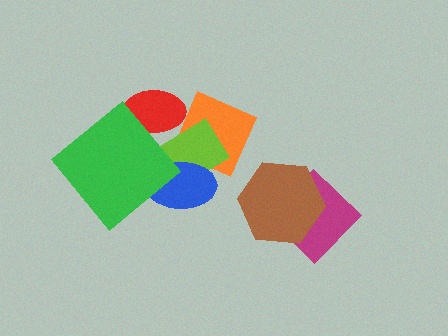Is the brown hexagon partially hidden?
No, no other shape covers it.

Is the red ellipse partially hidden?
Yes, it is partially covered by another shape.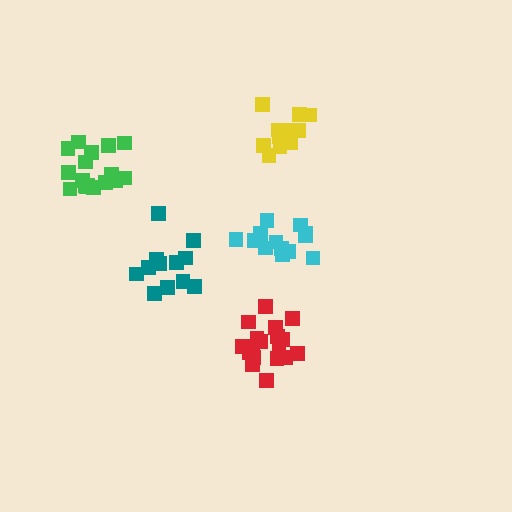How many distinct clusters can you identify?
There are 5 distinct clusters.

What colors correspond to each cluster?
The clusters are colored: yellow, red, teal, green, cyan.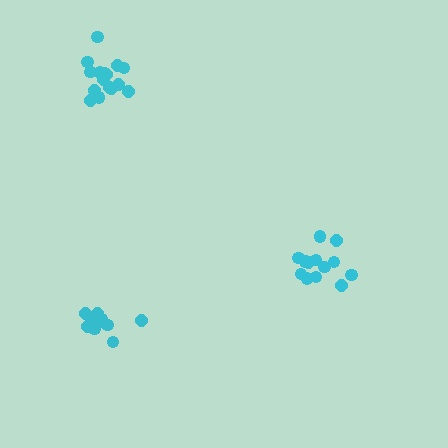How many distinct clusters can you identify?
There are 3 distinct clusters.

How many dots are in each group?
Group 1: 14 dots, Group 2: 16 dots, Group 3: 11 dots (41 total).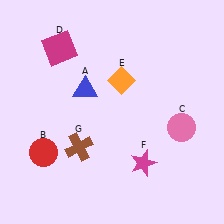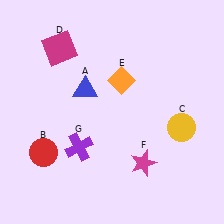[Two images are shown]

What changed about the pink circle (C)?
In Image 1, C is pink. In Image 2, it changed to yellow.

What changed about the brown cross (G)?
In Image 1, G is brown. In Image 2, it changed to purple.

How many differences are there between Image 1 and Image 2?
There are 2 differences between the two images.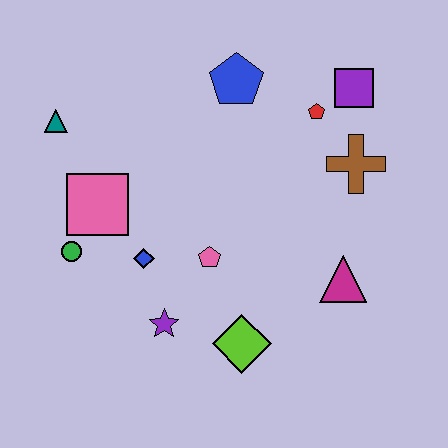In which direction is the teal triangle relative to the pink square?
The teal triangle is above the pink square.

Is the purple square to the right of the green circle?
Yes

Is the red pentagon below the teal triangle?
No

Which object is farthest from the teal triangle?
The magenta triangle is farthest from the teal triangle.